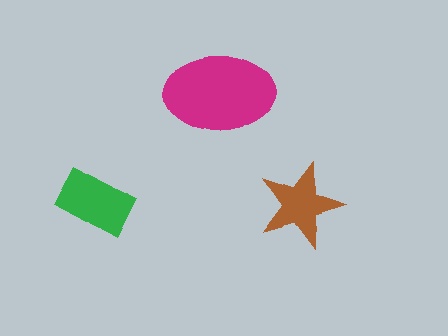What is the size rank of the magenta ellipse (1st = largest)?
1st.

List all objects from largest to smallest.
The magenta ellipse, the green rectangle, the brown star.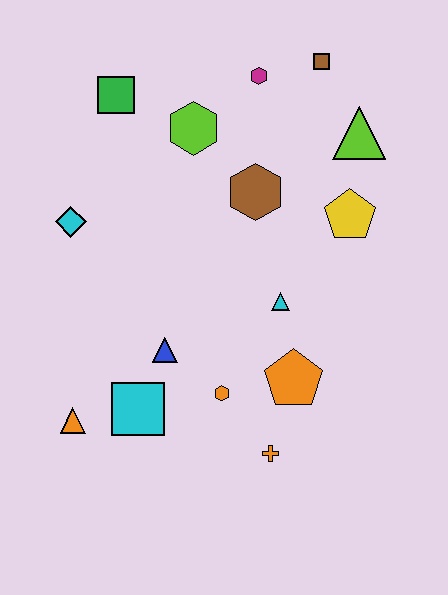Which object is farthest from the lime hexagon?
The orange cross is farthest from the lime hexagon.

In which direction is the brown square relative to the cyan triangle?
The brown square is above the cyan triangle.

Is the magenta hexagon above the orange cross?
Yes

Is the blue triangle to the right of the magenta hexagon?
No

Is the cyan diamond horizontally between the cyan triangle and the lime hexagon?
No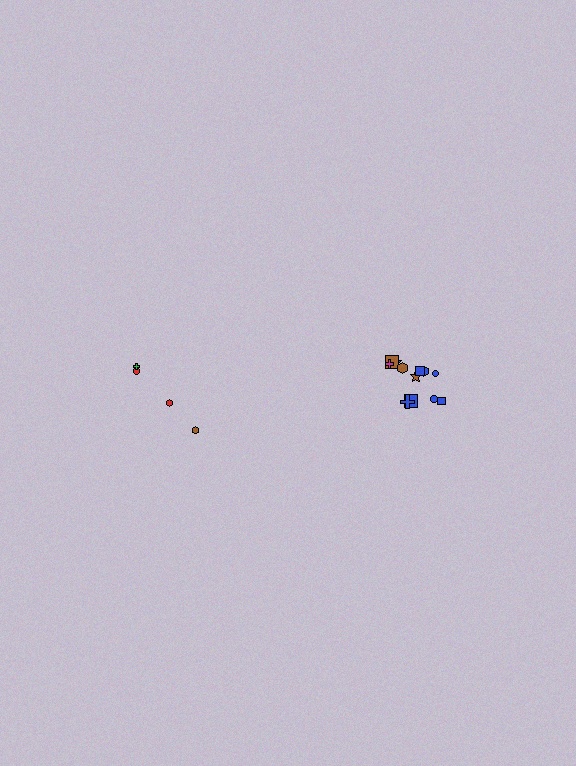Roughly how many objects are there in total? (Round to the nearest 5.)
Roughly 15 objects in total.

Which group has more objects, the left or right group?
The right group.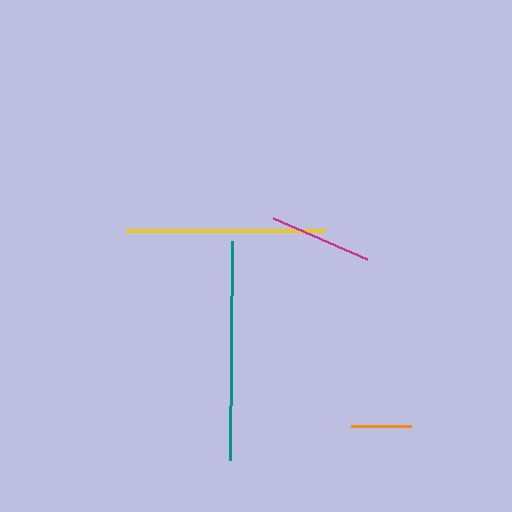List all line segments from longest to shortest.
From longest to shortest: teal, yellow, magenta, orange.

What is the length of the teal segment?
The teal segment is approximately 218 pixels long.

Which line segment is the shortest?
The orange line is the shortest at approximately 60 pixels.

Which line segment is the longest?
The teal line is the longest at approximately 218 pixels.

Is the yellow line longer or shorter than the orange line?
The yellow line is longer than the orange line.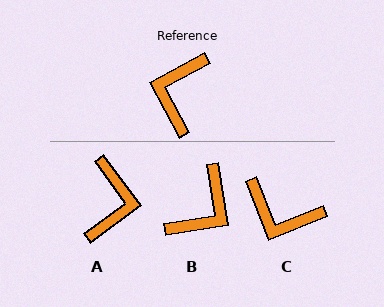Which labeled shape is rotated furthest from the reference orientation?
A, about 172 degrees away.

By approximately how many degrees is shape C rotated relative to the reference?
Approximately 83 degrees counter-clockwise.